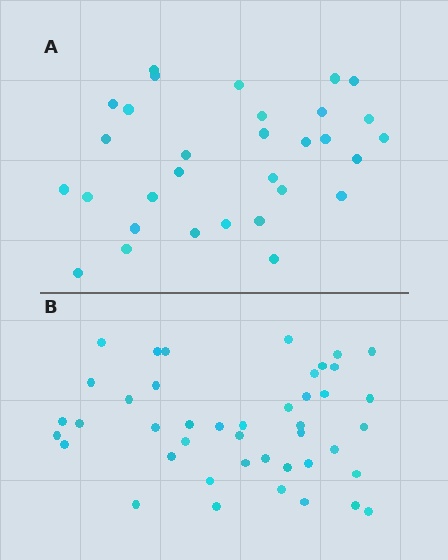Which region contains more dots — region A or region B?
Region B (the bottom region) has more dots.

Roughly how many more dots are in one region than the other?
Region B has roughly 12 or so more dots than region A.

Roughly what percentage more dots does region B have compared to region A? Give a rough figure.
About 40% more.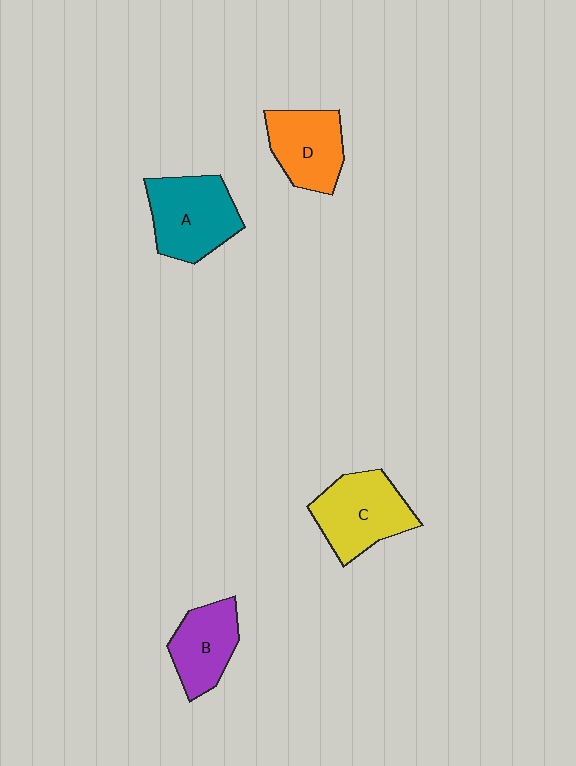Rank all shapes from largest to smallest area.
From largest to smallest: A (teal), C (yellow), D (orange), B (purple).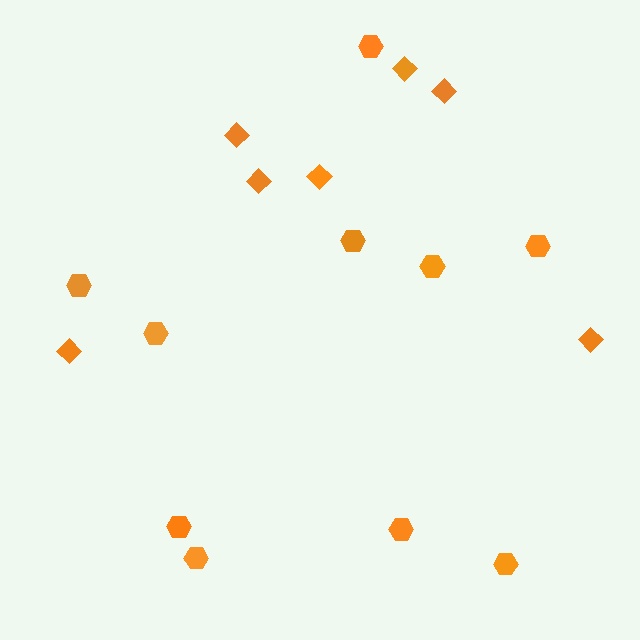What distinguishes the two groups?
There are 2 groups: one group of diamonds (7) and one group of hexagons (10).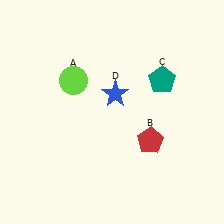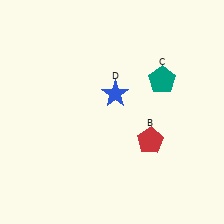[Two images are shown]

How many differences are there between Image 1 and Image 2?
There is 1 difference between the two images.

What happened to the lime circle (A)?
The lime circle (A) was removed in Image 2. It was in the top-left area of Image 1.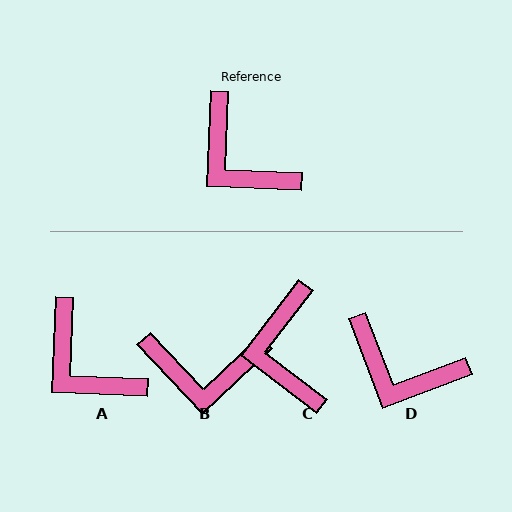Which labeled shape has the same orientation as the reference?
A.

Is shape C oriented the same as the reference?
No, it is off by about 35 degrees.